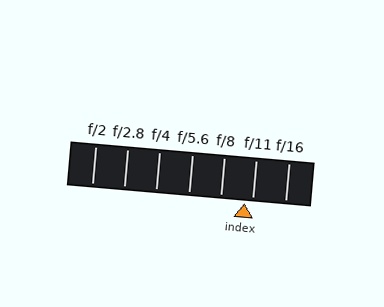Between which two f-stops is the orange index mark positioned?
The index mark is between f/8 and f/11.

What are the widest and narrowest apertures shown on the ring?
The widest aperture shown is f/2 and the narrowest is f/16.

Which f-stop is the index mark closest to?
The index mark is closest to f/11.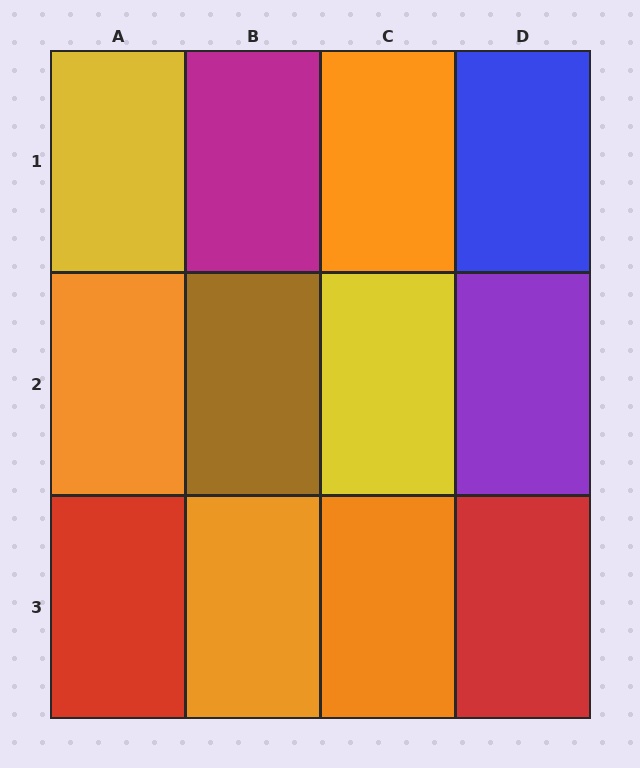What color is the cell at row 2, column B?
Brown.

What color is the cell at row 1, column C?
Orange.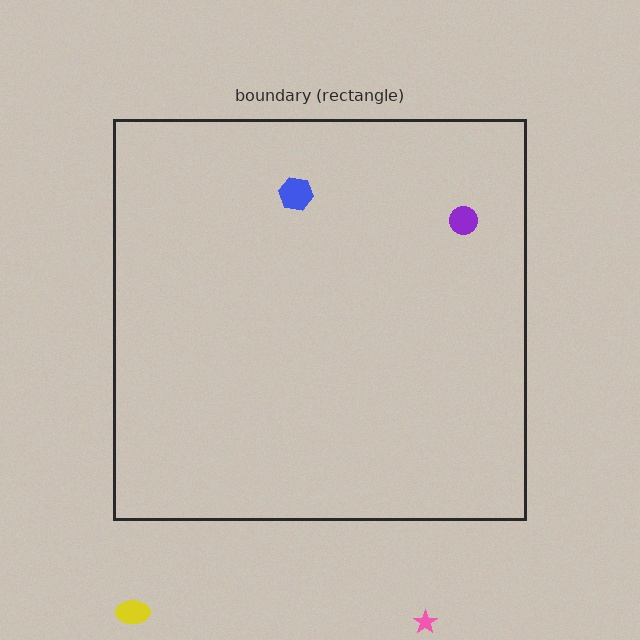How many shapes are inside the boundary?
2 inside, 2 outside.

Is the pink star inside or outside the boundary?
Outside.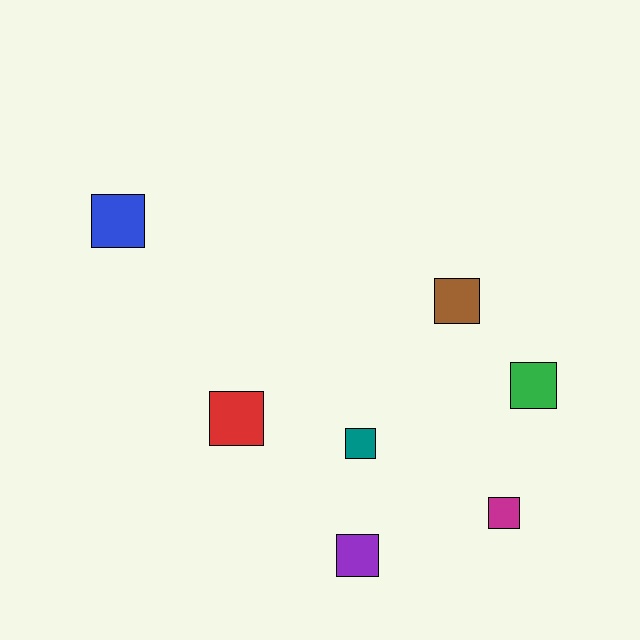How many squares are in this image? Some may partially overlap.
There are 7 squares.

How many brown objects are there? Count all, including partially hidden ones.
There is 1 brown object.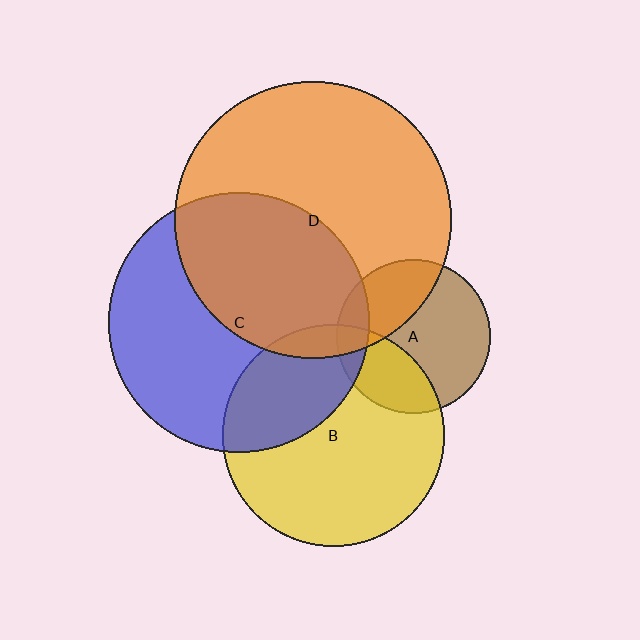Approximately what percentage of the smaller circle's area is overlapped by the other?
Approximately 5%.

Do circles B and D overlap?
Yes.